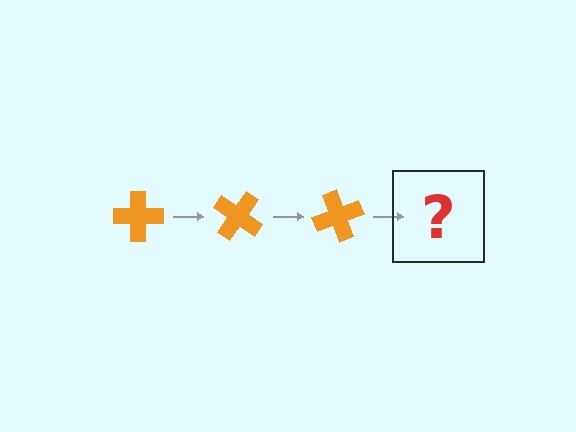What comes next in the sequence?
The next element should be an orange cross rotated 105 degrees.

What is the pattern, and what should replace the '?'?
The pattern is that the cross rotates 35 degrees each step. The '?' should be an orange cross rotated 105 degrees.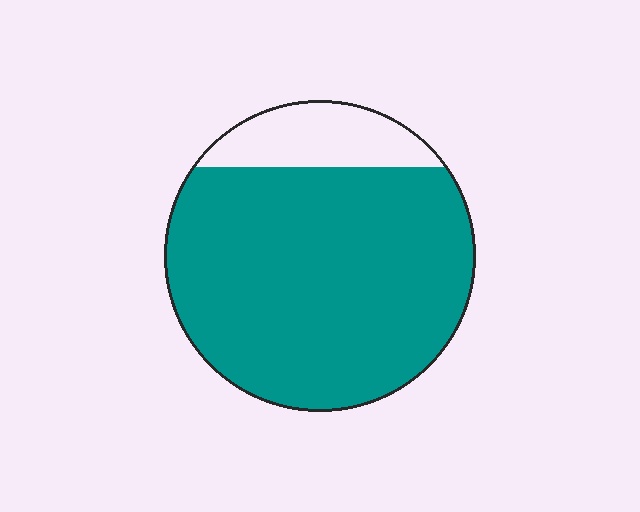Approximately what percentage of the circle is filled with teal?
Approximately 85%.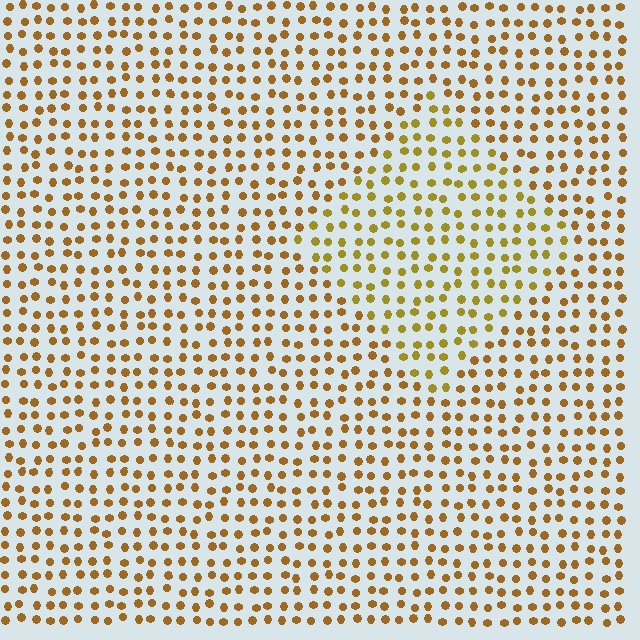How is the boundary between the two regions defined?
The boundary is defined purely by a slight shift in hue (about 19 degrees). Spacing, size, and orientation are identical on both sides.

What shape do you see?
I see a diamond.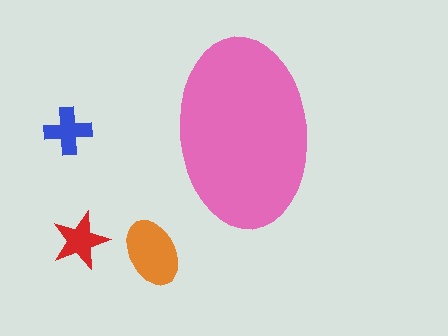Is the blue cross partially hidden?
No, the blue cross is fully visible.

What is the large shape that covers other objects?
A pink ellipse.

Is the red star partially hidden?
No, the red star is fully visible.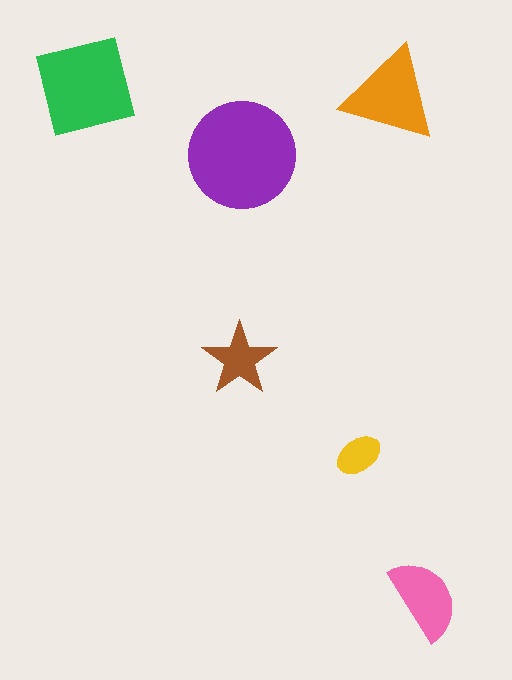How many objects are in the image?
There are 6 objects in the image.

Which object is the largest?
The purple circle.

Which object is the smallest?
The yellow ellipse.